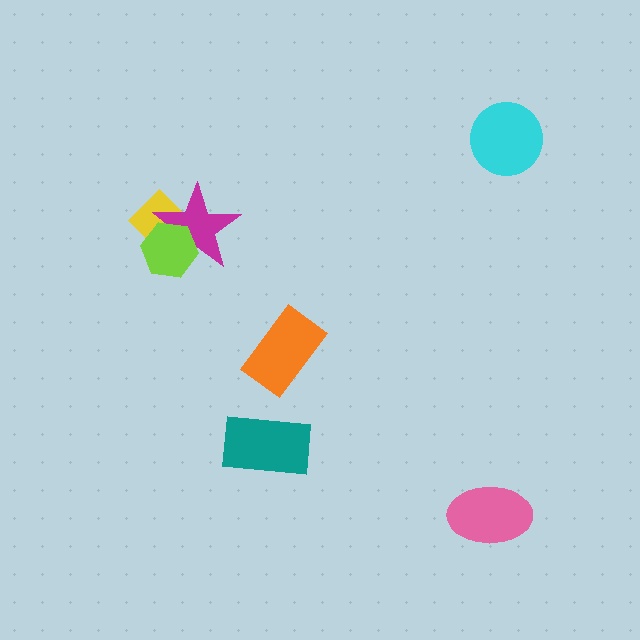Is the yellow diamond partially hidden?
Yes, it is partially covered by another shape.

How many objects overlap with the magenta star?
2 objects overlap with the magenta star.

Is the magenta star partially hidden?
Yes, it is partially covered by another shape.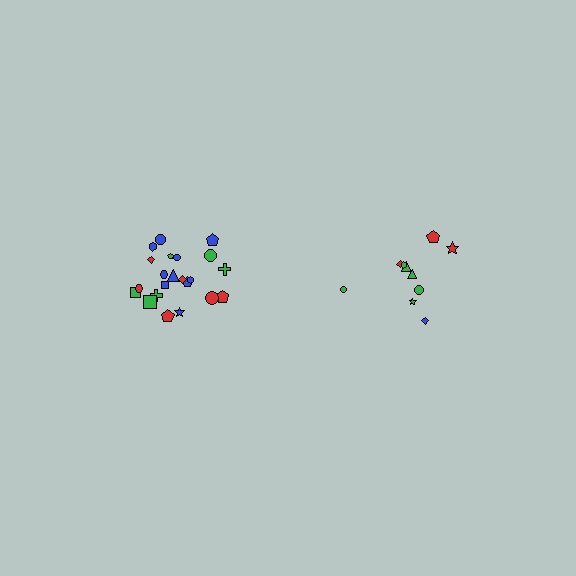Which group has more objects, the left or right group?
The left group.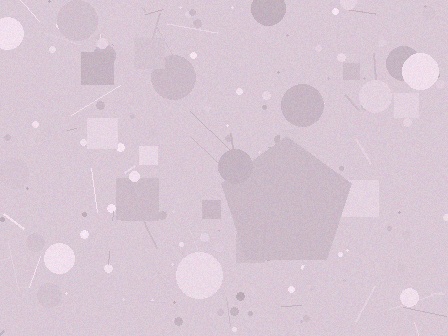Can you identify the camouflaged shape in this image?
The camouflaged shape is a pentagon.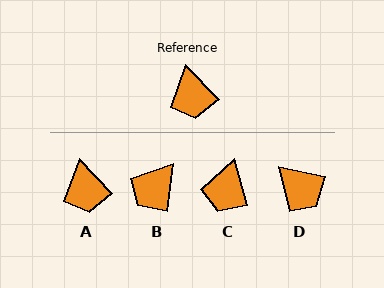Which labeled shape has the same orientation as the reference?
A.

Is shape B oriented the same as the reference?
No, it is off by about 51 degrees.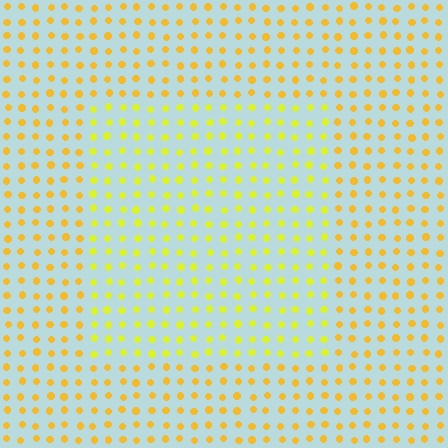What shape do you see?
I see a rectangle.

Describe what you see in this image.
The image is filled with small yellow elements in a uniform arrangement. A rectangle-shaped region is visible where the elements are tinted to a slightly different hue, forming a subtle color boundary.